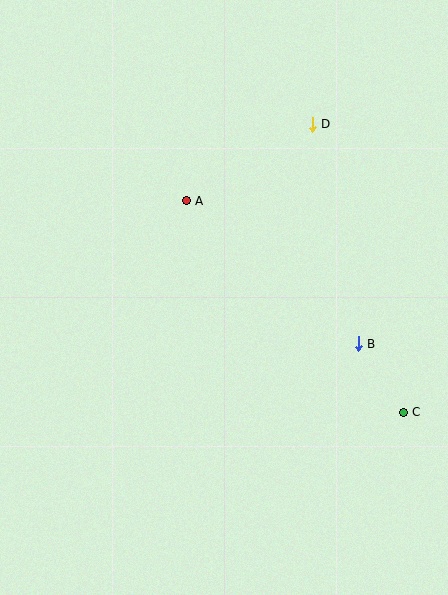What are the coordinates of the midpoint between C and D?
The midpoint between C and D is at (358, 268).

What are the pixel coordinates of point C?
Point C is at (403, 412).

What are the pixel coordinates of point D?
Point D is at (312, 124).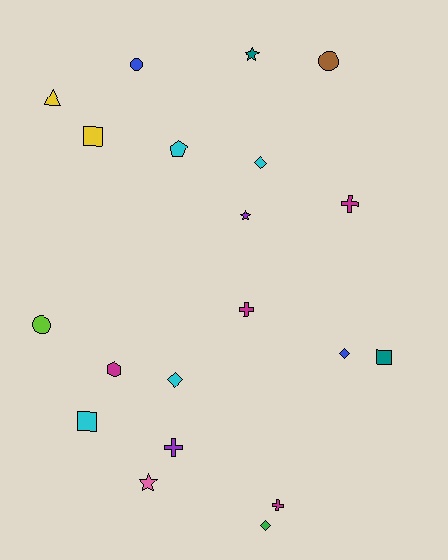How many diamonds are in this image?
There are 4 diamonds.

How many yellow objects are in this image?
There are 2 yellow objects.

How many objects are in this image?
There are 20 objects.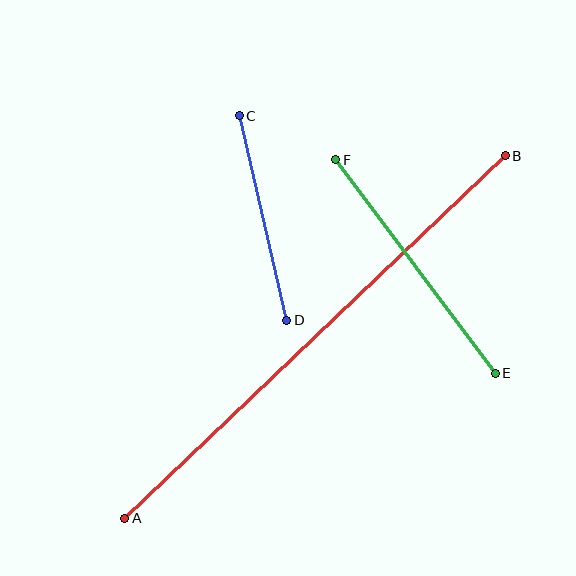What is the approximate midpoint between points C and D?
The midpoint is at approximately (263, 218) pixels.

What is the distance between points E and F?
The distance is approximately 267 pixels.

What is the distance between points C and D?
The distance is approximately 210 pixels.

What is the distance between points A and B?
The distance is approximately 525 pixels.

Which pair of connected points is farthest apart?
Points A and B are farthest apart.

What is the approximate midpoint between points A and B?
The midpoint is at approximately (315, 337) pixels.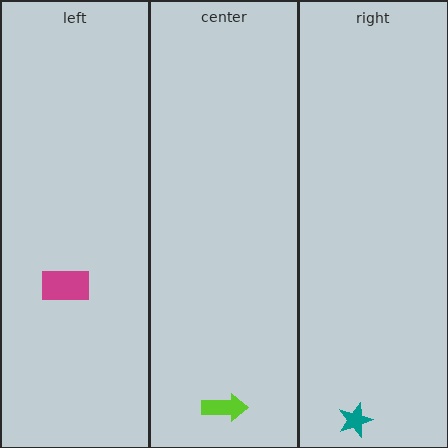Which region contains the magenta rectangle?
The left region.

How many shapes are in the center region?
1.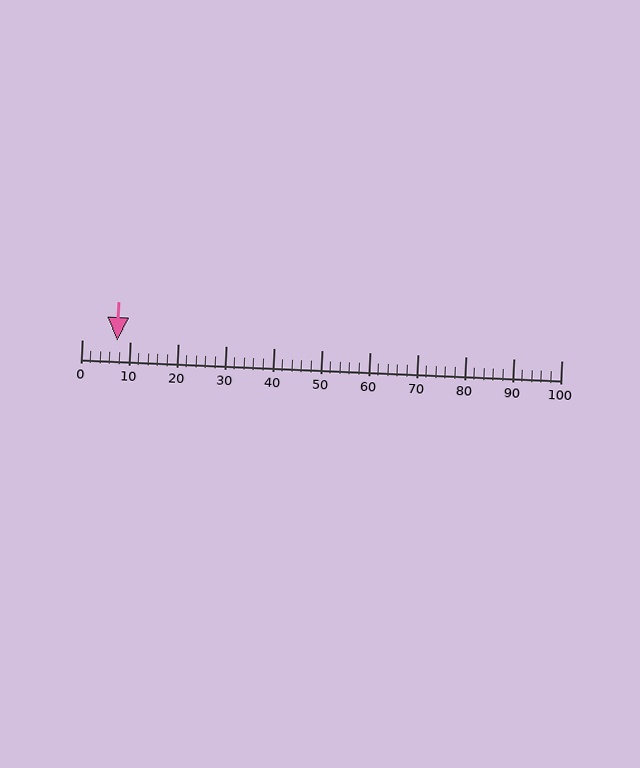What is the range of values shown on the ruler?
The ruler shows values from 0 to 100.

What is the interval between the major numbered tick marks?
The major tick marks are spaced 10 units apart.